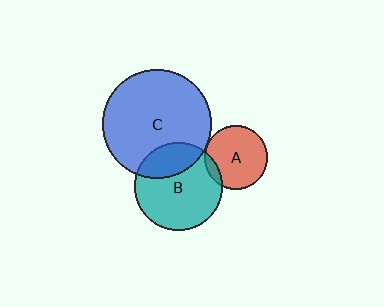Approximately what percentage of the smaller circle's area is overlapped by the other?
Approximately 25%.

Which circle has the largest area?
Circle C (blue).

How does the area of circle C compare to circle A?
Approximately 2.9 times.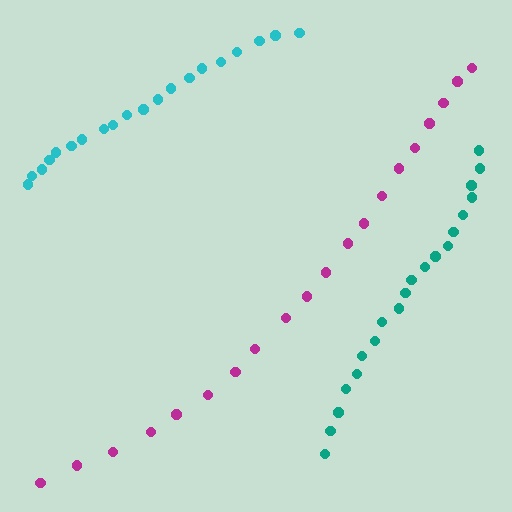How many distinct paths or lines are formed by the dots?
There are 3 distinct paths.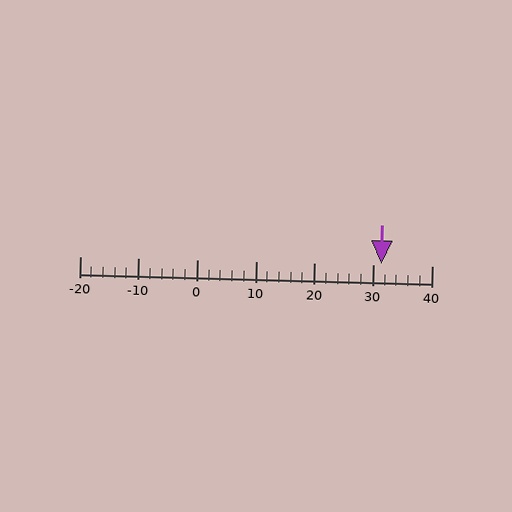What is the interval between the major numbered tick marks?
The major tick marks are spaced 10 units apart.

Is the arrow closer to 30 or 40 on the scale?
The arrow is closer to 30.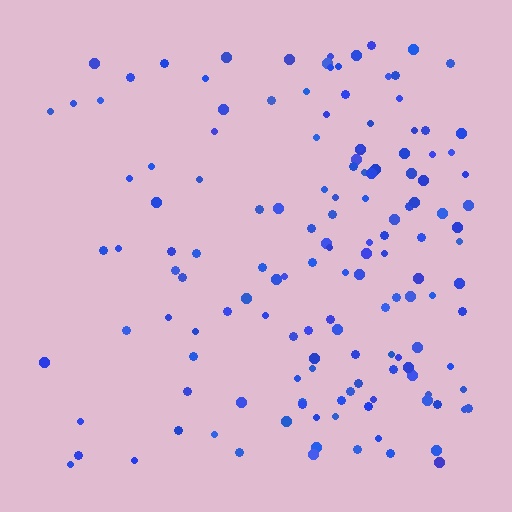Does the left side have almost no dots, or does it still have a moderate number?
Still a moderate number, just noticeably fewer than the right.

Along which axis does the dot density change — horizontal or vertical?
Horizontal.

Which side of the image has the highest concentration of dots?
The right.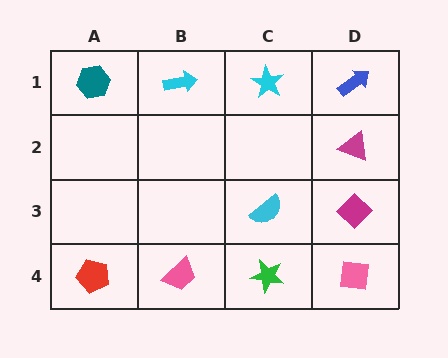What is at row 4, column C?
A green star.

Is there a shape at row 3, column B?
No, that cell is empty.